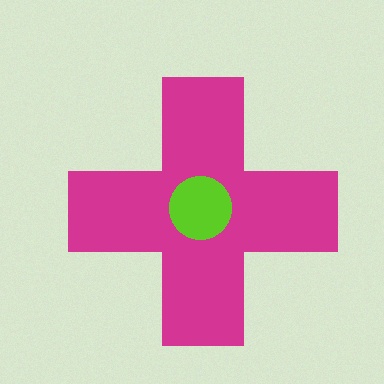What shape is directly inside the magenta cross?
The lime circle.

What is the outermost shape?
The magenta cross.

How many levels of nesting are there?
2.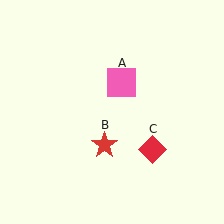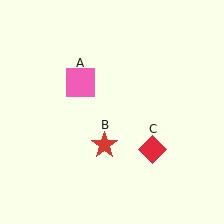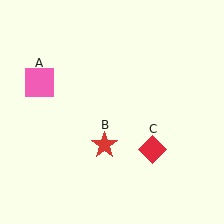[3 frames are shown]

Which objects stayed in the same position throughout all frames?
Red star (object B) and red diamond (object C) remained stationary.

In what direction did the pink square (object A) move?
The pink square (object A) moved left.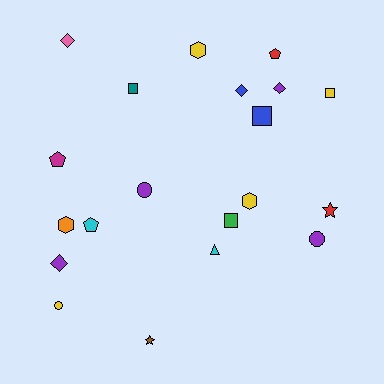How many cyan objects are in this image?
There are 2 cyan objects.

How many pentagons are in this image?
There are 3 pentagons.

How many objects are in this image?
There are 20 objects.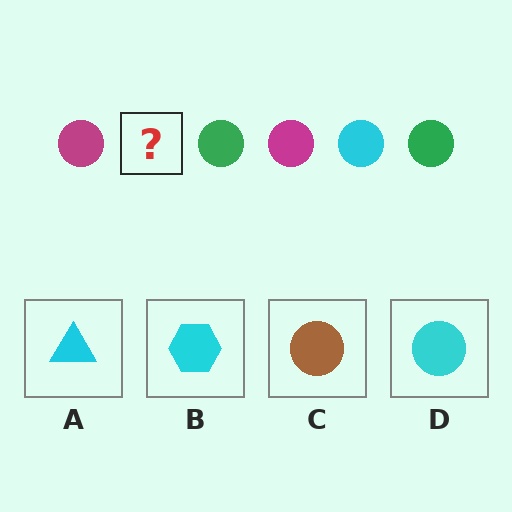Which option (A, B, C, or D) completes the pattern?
D.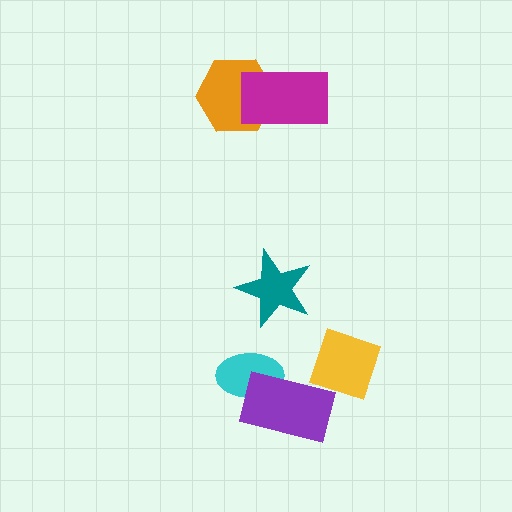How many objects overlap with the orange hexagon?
1 object overlaps with the orange hexagon.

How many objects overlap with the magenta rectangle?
1 object overlaps with the magenta rectangle.